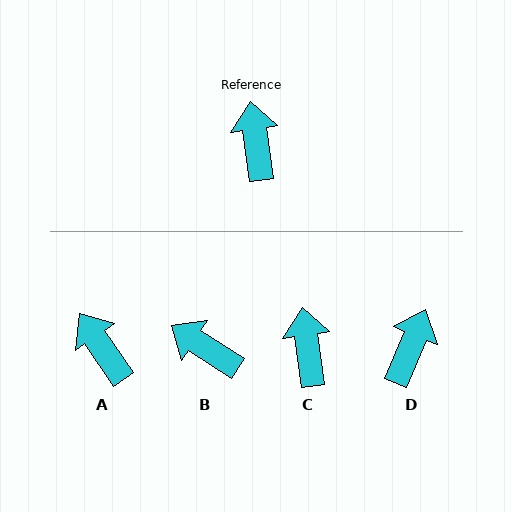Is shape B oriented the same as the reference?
No, it is off by about 49 degrees.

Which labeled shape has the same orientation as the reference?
C.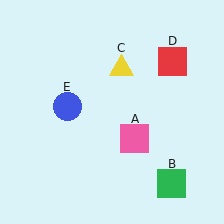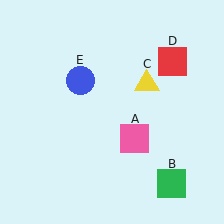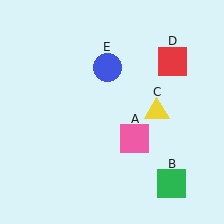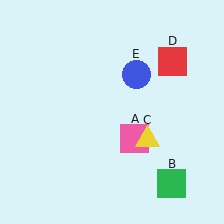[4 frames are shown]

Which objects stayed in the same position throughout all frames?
Pink square (object A) and green square (object B) and red square (object D) remained stationary.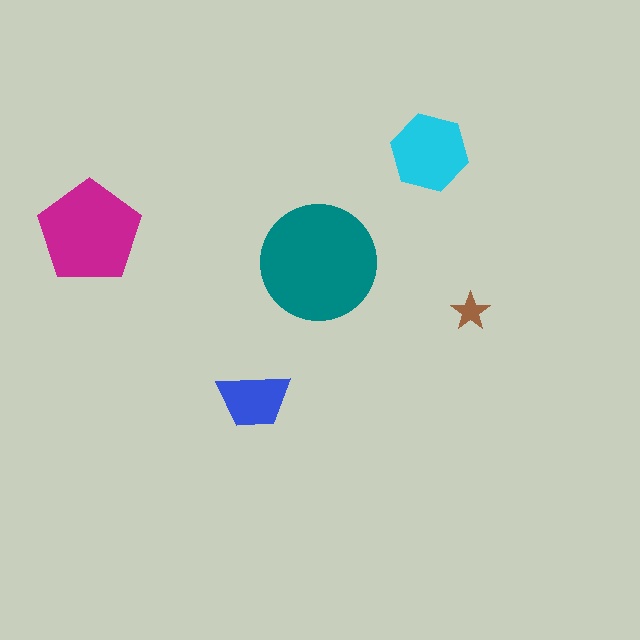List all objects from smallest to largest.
The brown star, the blue trapezoid, the cyan hexagon, the magenta pentagon, the teal circle.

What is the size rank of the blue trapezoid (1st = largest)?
4th.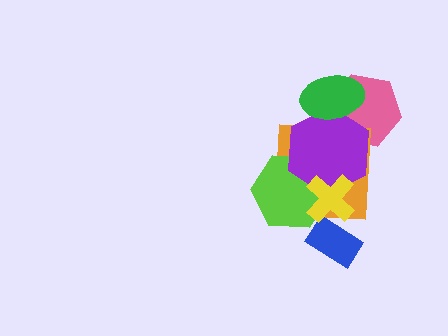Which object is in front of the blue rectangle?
The yellow cross is in front of the blue rectangle.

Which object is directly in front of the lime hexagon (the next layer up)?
The purple hexagon is directly in front of the lime hexagon.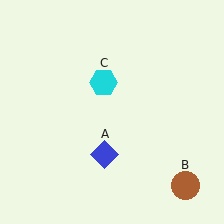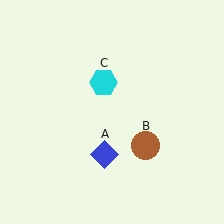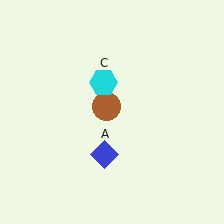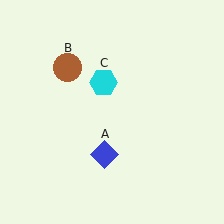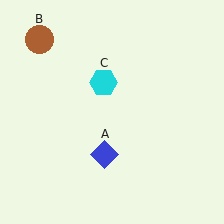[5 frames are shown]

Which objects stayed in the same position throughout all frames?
Blue diamond (object A) and cyan hexagon (object C) remained stationary.